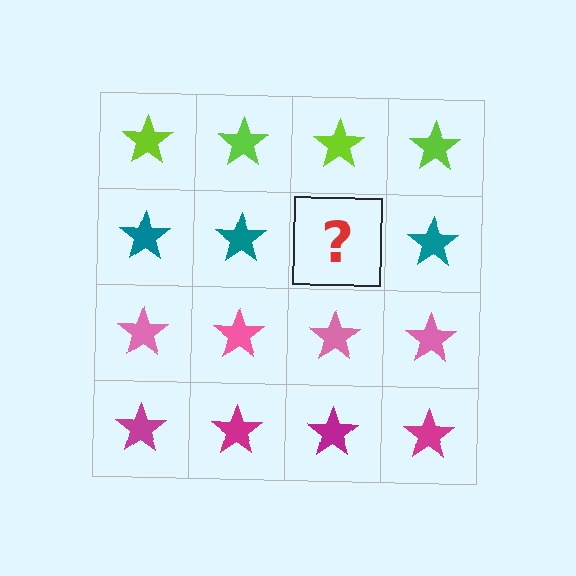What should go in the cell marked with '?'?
The missing cell should contain a teal star.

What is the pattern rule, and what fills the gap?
The rule is that each row has a consistent color. The gap should be filled with a teal star.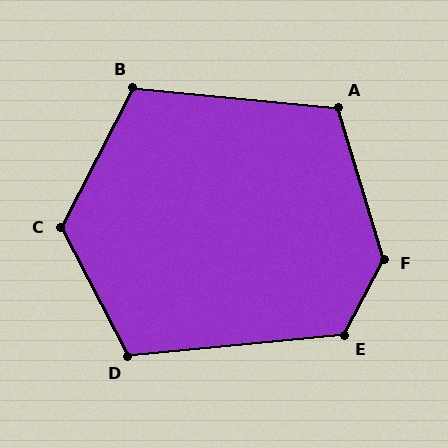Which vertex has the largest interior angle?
F, at approximately 136 degrees.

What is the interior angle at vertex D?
Approximately 112 degrees (obtuse).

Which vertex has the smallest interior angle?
A, at approximately 112 degrees.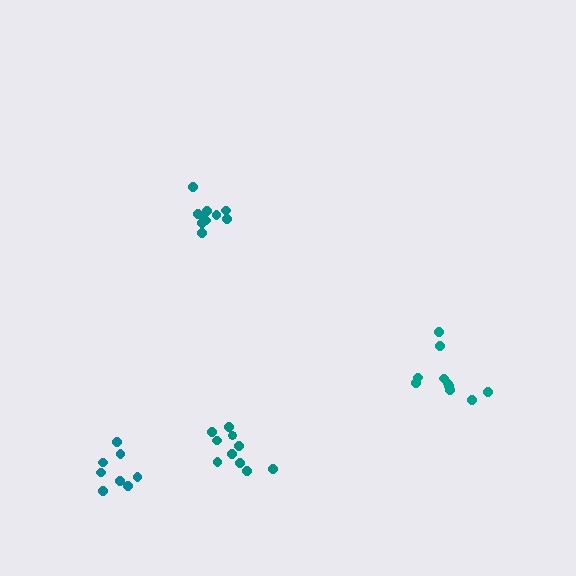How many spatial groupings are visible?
There are 4 spatial groupings.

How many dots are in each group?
Group 1: 10 dots, Group 2: 10 dots, Group 3: 10 dots, Group 4: 8 dots (38 total).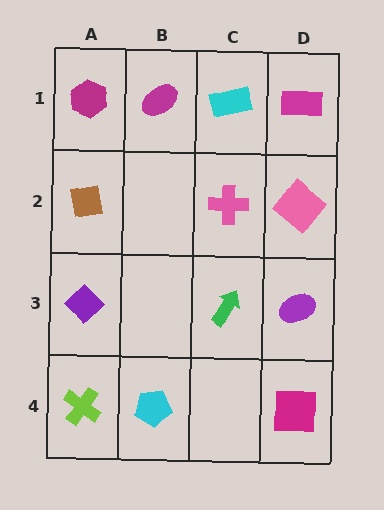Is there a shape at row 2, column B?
No, that cell is empty.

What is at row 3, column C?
A green arrow.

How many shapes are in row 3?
3 shapes.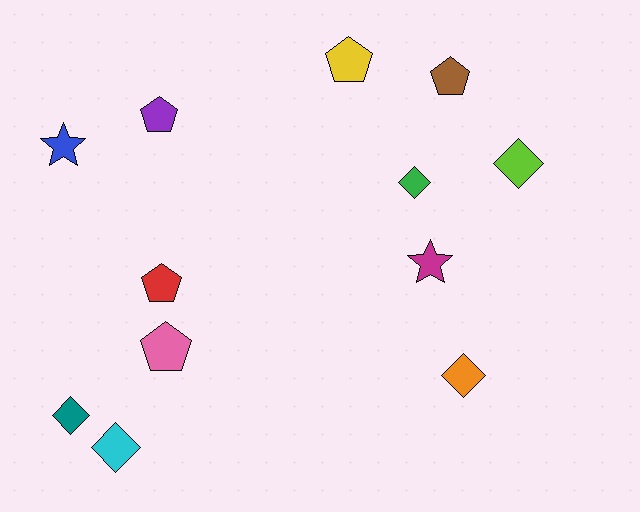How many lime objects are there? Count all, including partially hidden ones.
There is 1 lime object.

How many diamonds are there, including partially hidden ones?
There are 5 diamonds.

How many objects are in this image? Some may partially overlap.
There are 12 objects.